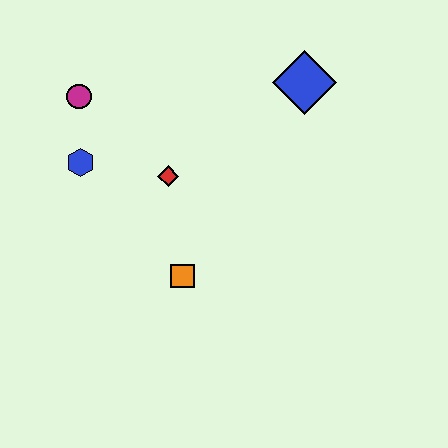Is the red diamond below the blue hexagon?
Yes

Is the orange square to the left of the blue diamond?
Yes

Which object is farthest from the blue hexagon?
The blue diamond is farthest from the blue hexagon.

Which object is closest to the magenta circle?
The blue hexagon is closest to the magenta circle.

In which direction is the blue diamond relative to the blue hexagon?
The blue diamond is to the right of the blue hexagon.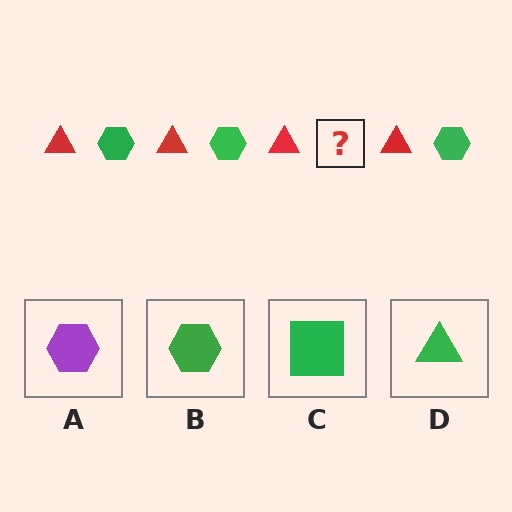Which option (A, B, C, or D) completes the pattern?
B.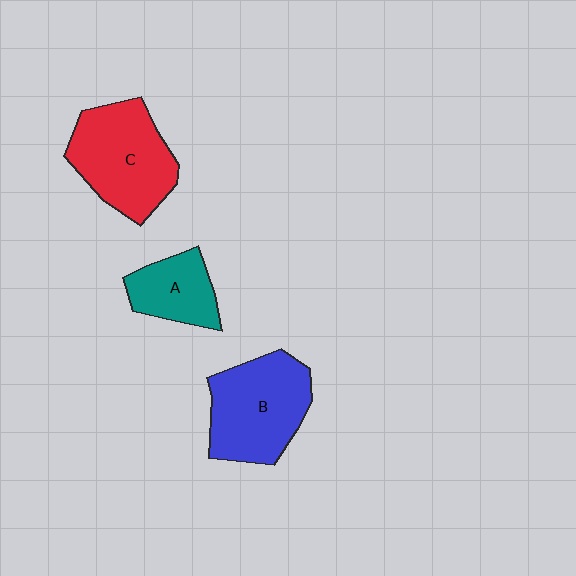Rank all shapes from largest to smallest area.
From largest to smallest: C (red), B (blue), A (teal).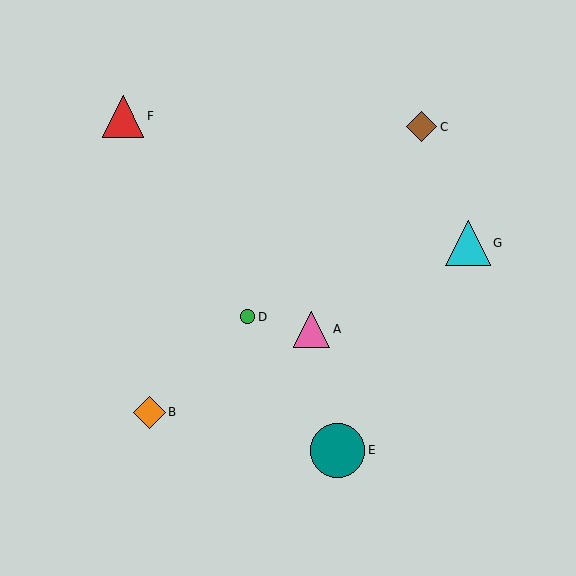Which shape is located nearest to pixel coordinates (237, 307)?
The green circle (labeled D) at (248, 317) is nearest to that location.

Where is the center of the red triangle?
The center of the red triangle is at (123, 116).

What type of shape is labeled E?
Shape E is a teal circle.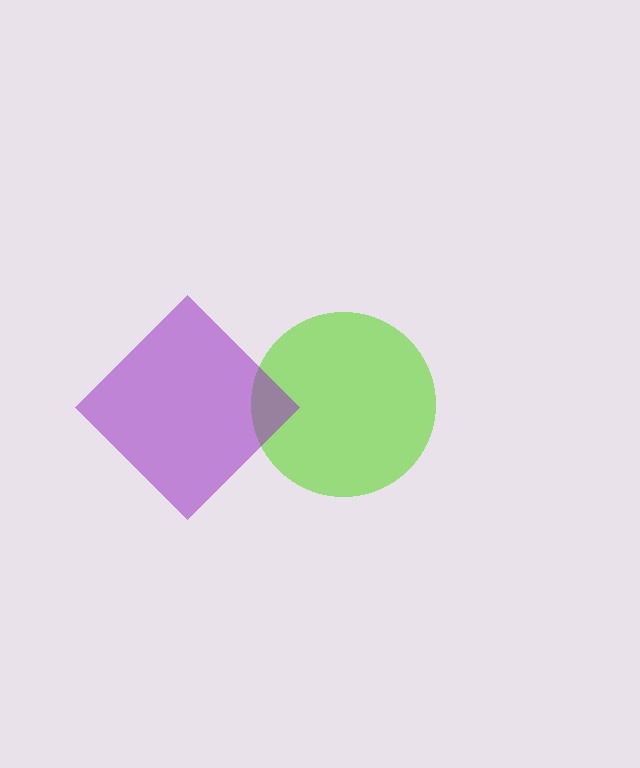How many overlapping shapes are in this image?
There are 2 overlapping shapes in the image.